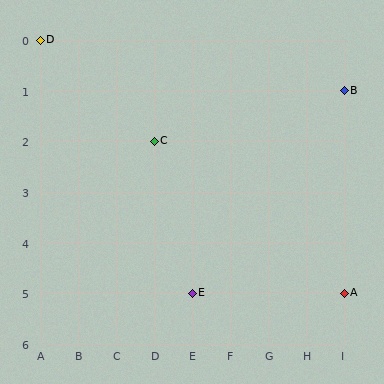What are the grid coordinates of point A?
Point A is at grid coordinates (I, 5).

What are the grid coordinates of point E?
Point E is at grid coordinates (E, 5).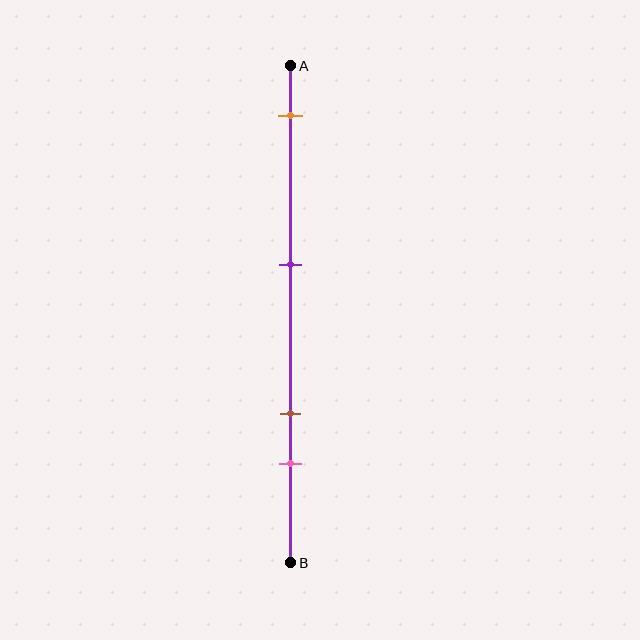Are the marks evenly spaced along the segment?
No, the marks are not evenly spaced.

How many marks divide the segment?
There are 4 marks dividing the segment.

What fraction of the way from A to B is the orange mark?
The orange mark is approximately 10% (0.1) of the way from A to B.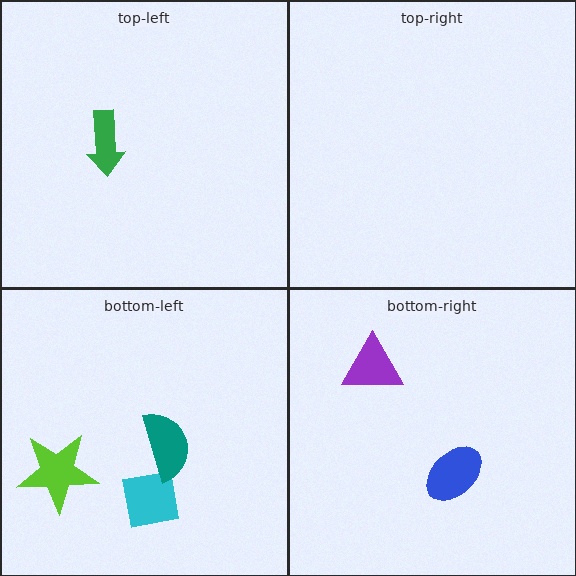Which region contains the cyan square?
The bottom-left region.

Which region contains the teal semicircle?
The bottom-left region.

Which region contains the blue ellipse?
The bottom-right region.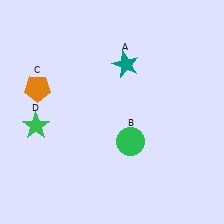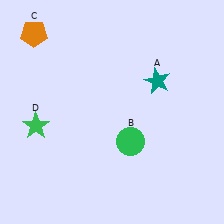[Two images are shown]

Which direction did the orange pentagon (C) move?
The orange pentagon (C) moved up.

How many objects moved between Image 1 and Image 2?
2 objects moved between the two images.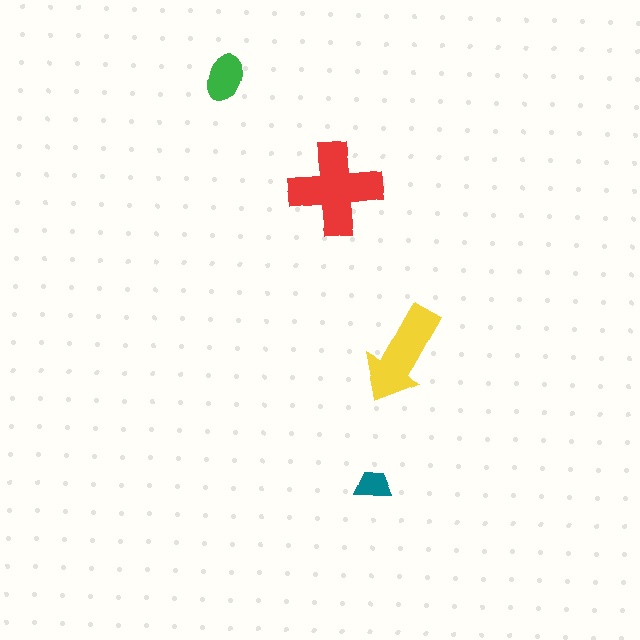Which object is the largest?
The red cross.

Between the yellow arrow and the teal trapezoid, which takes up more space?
The yellow arrow.